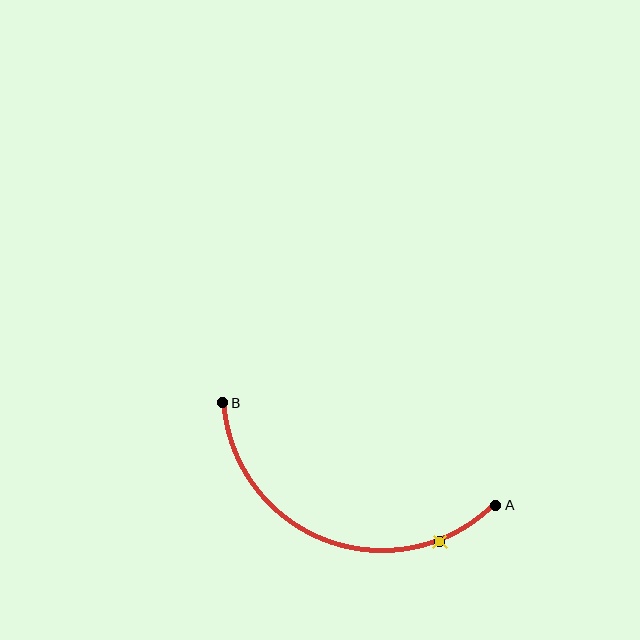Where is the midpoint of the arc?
The arc midpoint is the point on the curve farthest from the straight line joining A and B. It sits below that line.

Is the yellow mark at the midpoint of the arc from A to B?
No. The yellow mark lies on the arc but is closer to endpoint A. The arc midpoint would be at the point on the curve equidistant along the arc from both A and B.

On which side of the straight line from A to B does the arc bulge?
The arc bulges below the straight line connecting A and B.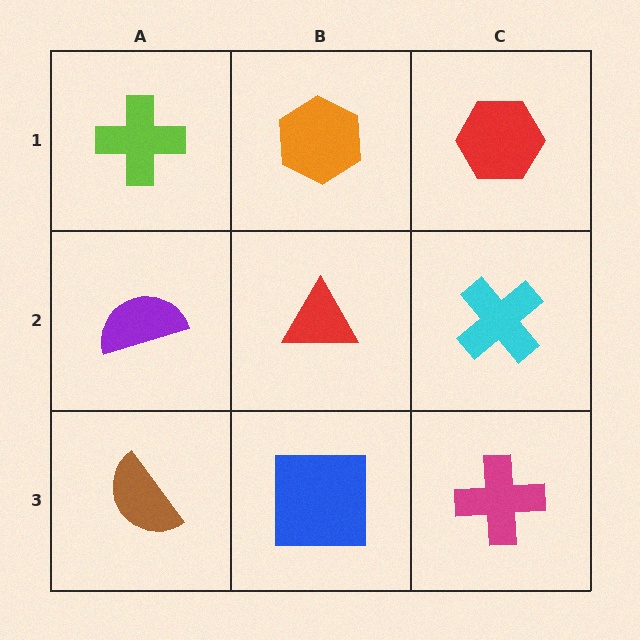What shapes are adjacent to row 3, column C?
A cyan cross (row 2, column C), a blue square (row 3, column B).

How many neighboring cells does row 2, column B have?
4.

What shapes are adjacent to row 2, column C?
A red hexagon (row 1, column C), a magenta cross (row 3, column C), a red triangle (row 2, column B).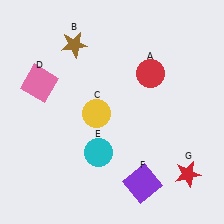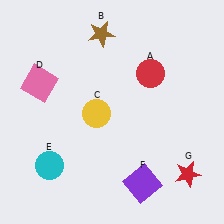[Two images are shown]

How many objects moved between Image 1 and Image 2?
2 objects moved between the two images.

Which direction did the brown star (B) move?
The brown star (B) moved right.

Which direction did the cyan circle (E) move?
The cyan circle (E) moved left.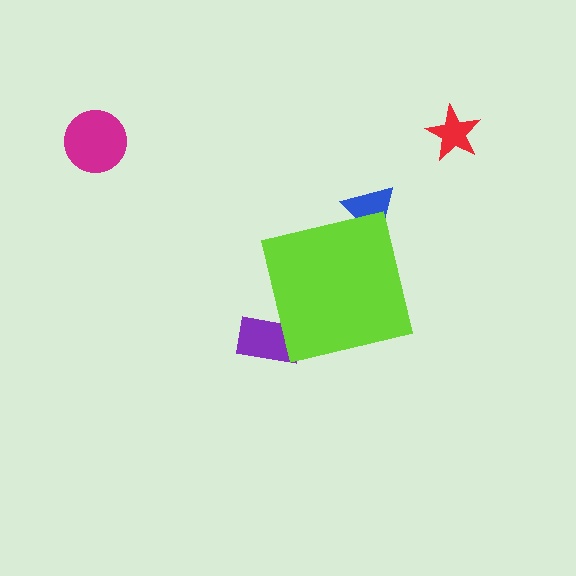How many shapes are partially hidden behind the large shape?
2 shapes are partially hidden.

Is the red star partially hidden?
No, the red star is fully visible.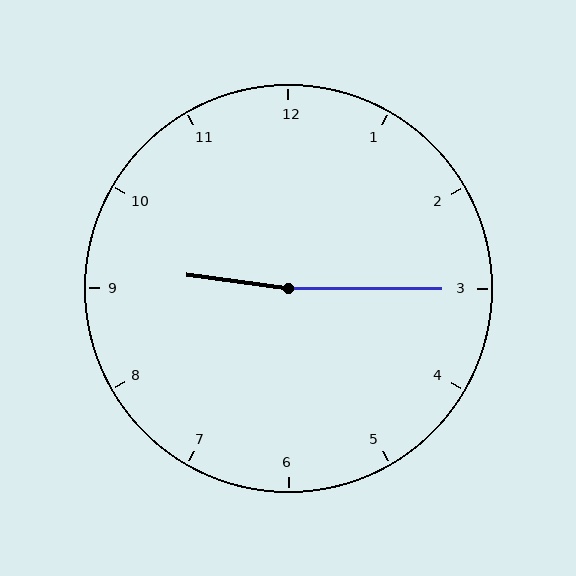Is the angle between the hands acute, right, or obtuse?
It is obtuse.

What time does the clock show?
9:15.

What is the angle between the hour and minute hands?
Approximately 172 degrees.